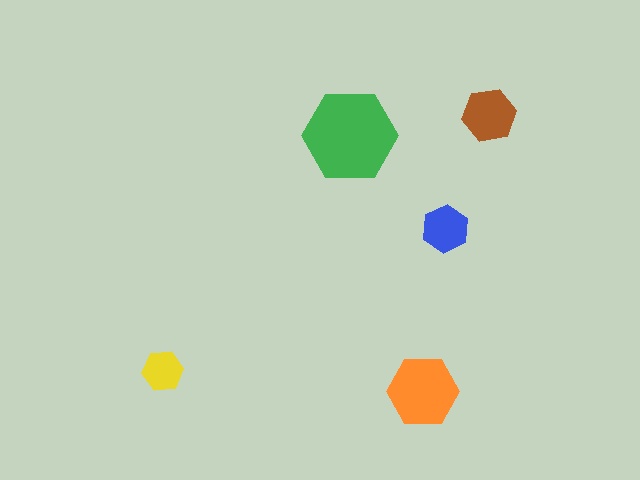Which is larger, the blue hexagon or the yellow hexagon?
The blue one.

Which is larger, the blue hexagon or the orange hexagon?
The orange one.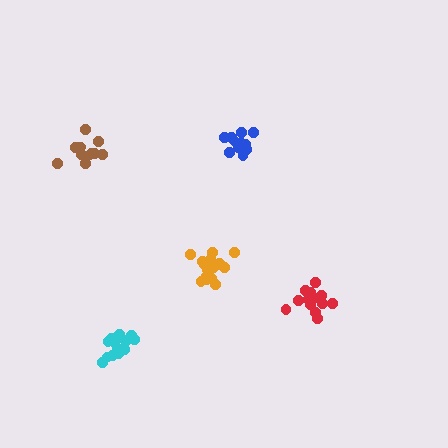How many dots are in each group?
Group 1: 15 dots, Group 2: 11 dots, Group 3: 16 dots, Group 4: 13 dots, Group 5: 11 dots (66 total).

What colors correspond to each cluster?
The clusters are colored: cyan, blue, orange, red, brown.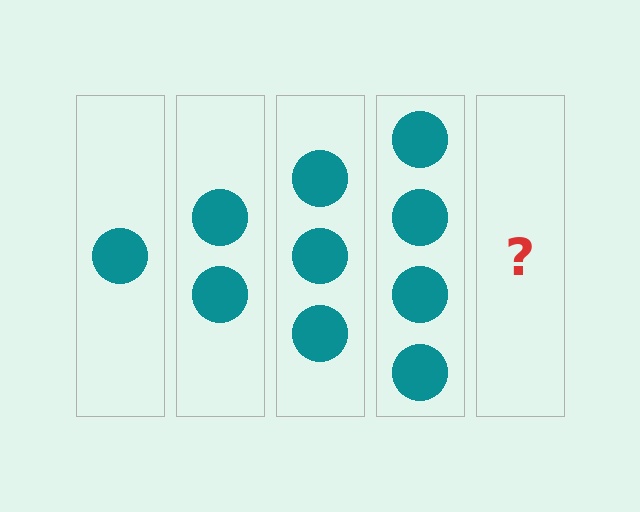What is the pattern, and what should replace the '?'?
The pattern is that each step adds one more circle. The '?' should be 5 circles.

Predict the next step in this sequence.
The next step is 5 circles.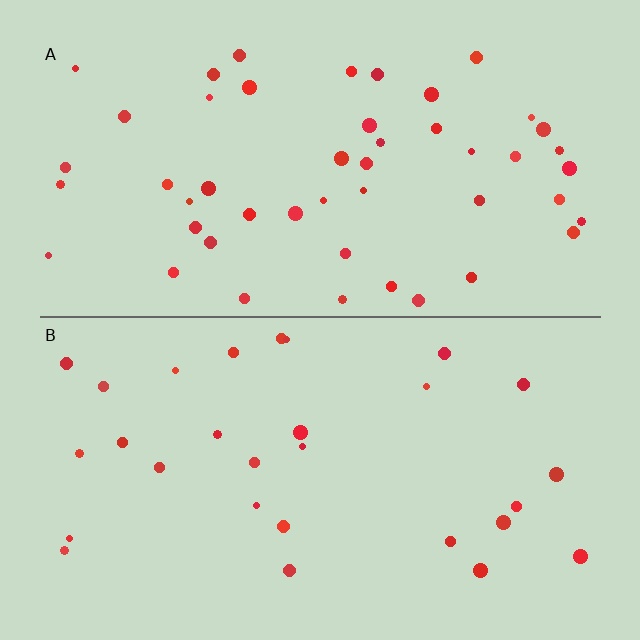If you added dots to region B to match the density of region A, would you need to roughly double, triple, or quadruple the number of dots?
Approximately double.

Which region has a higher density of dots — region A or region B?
A (the top).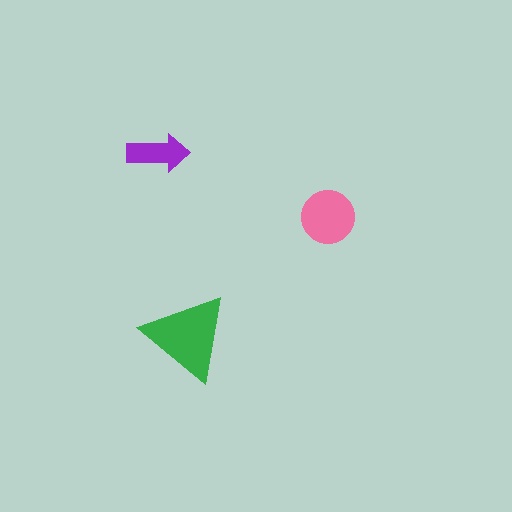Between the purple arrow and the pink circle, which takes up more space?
The pink circle.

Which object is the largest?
The green triangle.